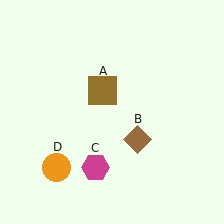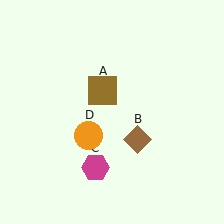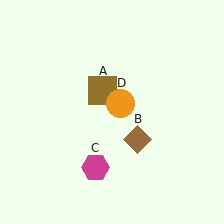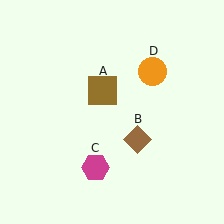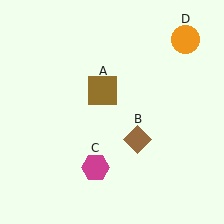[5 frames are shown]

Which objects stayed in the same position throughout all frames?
Brown square (object A) and brown diamond (object B) and magenta hexagon (object C) remained stationary.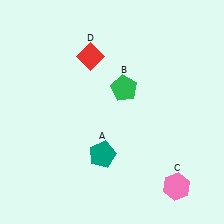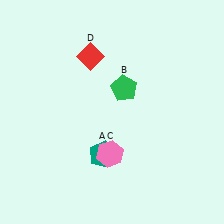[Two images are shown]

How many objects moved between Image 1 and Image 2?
1 object moved between the two images.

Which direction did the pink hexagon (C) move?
The pink hexagon (C) moved left.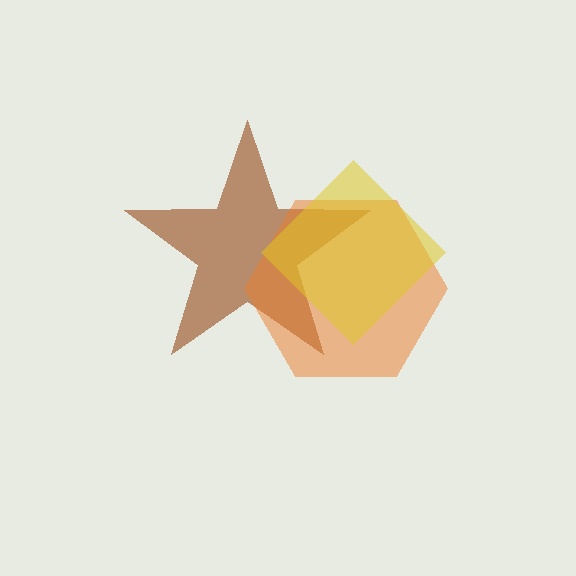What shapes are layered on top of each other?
The layered shapes are: a brown star, an orange hexagon, a yellow diamond.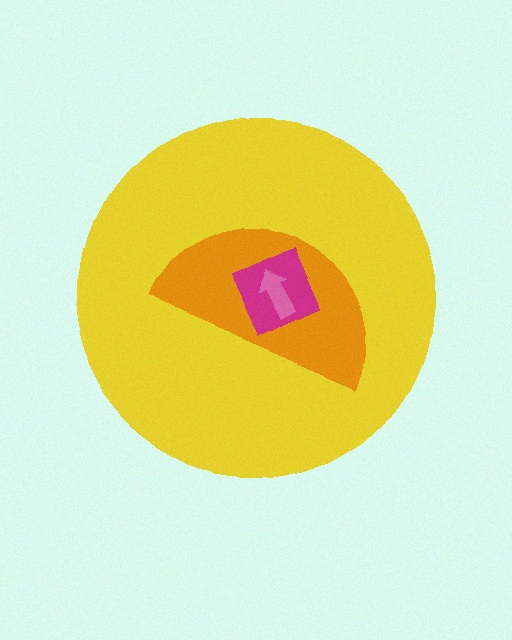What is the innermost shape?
The pink arrow.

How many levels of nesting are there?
4.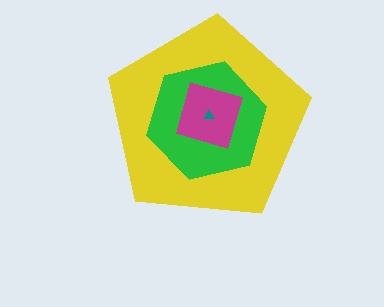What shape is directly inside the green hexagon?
The magenta square.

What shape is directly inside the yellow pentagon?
The green hexagon.